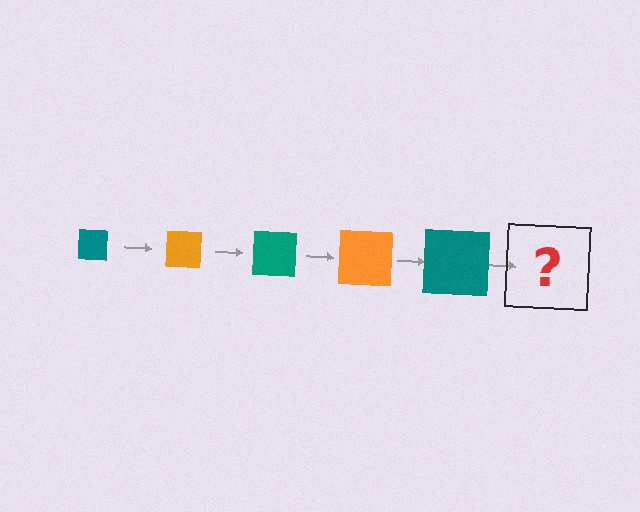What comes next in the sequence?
The next element should be an orange square, larger than the previous one.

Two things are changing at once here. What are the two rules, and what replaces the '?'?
The two rules are that the square grows larger each step and the color cycles through teal and orange. The '?' should be an orange square, larger than the previous one.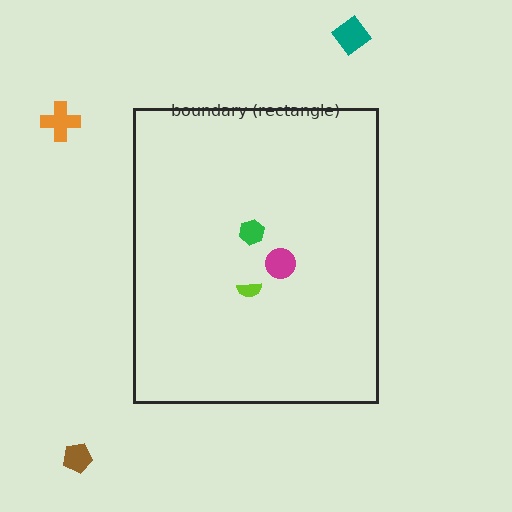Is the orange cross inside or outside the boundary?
Outside.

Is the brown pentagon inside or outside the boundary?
Outside.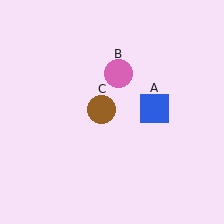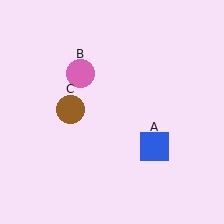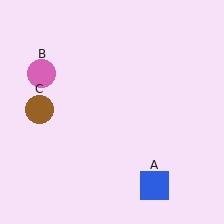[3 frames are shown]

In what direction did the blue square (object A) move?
The blue square (object A) moved down.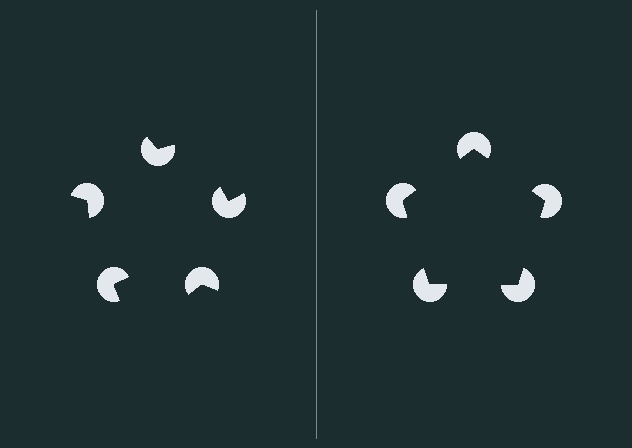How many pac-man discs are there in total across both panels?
10 — 5 on each side.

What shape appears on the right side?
An illusory pentagon.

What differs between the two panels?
The pac-man discs are positioned identically on both sides; only the wedge orientations differ. On the right they align to a pentagon; on the left they are misaligned.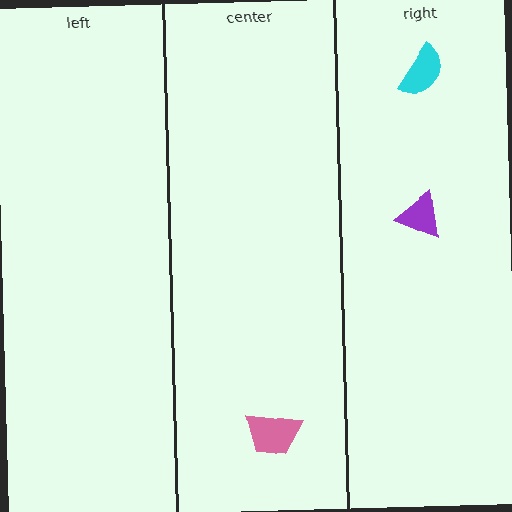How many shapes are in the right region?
2.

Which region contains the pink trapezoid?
The center region.